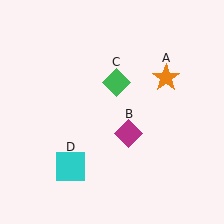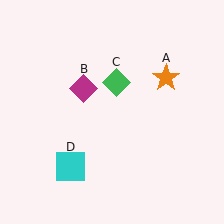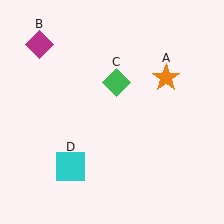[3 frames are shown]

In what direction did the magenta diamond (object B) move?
The magenta diamond (object B) moved up and to the left.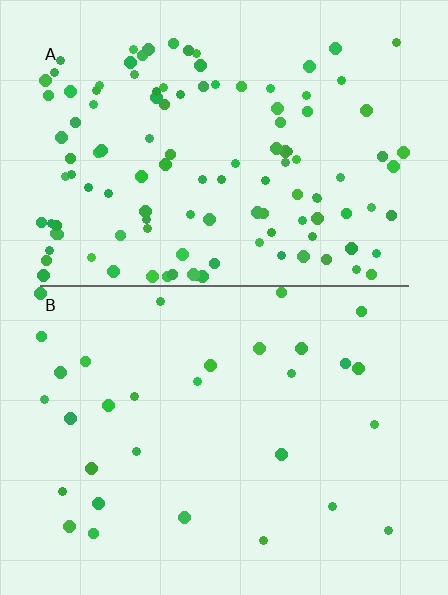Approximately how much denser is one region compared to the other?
Approximately 3.8× — region A over region B.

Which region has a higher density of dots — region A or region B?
A (the top).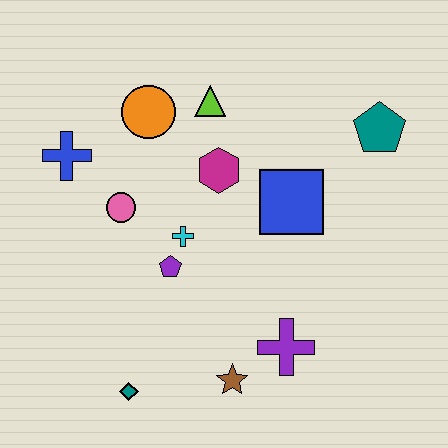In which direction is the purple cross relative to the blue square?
The purple cross is below the blue square.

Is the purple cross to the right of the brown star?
Yes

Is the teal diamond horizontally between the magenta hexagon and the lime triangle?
No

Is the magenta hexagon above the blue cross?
No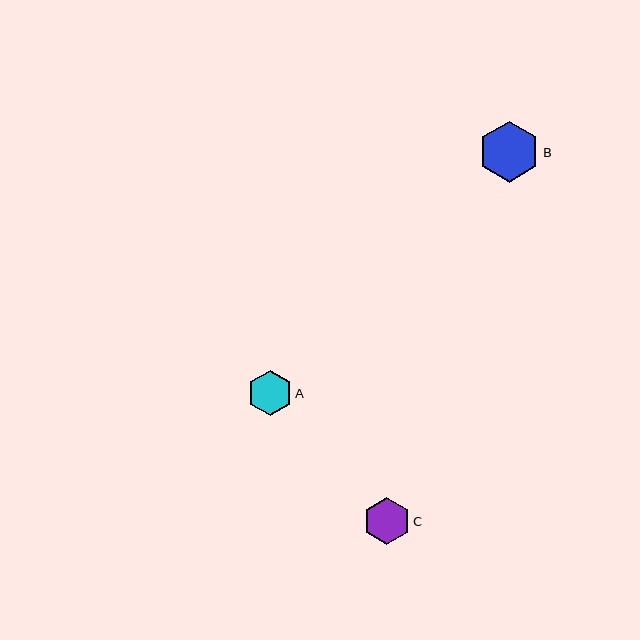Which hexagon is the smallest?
Hexagon A is the smallest with a size of approximately 45 pixels.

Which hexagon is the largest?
Hexagon B is the largest with a size of approximately 61 pixels.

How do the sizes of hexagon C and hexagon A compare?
Hexagon C and hexagon A are approximately the same size.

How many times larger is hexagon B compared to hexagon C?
Hexagon B is approximately 1.3 times the size of hexagon C.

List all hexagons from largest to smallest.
From largest to smallest: B, C, A.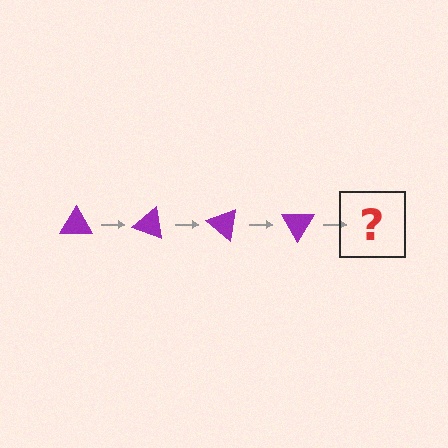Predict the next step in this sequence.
The next step is a purple triangle rotated 80 degrees.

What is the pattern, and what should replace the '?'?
The pattern is that the triangle rotates 20 degrees each step. The '?' should be a purple triangle rotated 80 degrees.